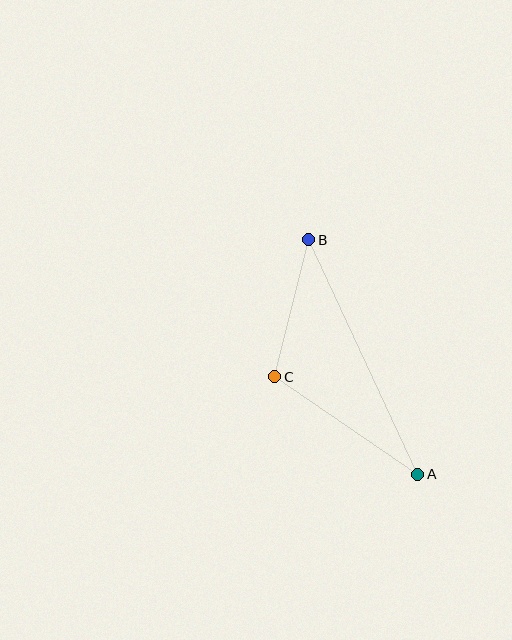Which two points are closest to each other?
Points B and C are closest to each other.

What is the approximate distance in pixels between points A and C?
The distance between A and C is approximately 174 pixels.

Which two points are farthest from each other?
Points A and B are farthest from each other.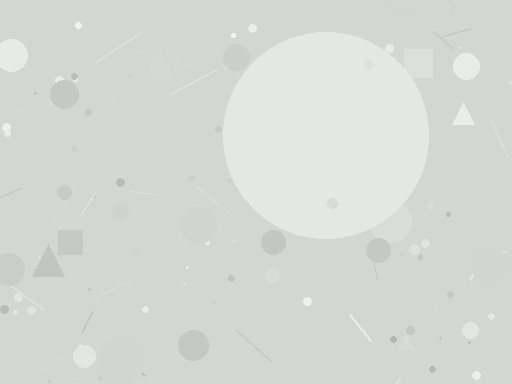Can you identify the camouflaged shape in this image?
The camouflaged shape is a circle.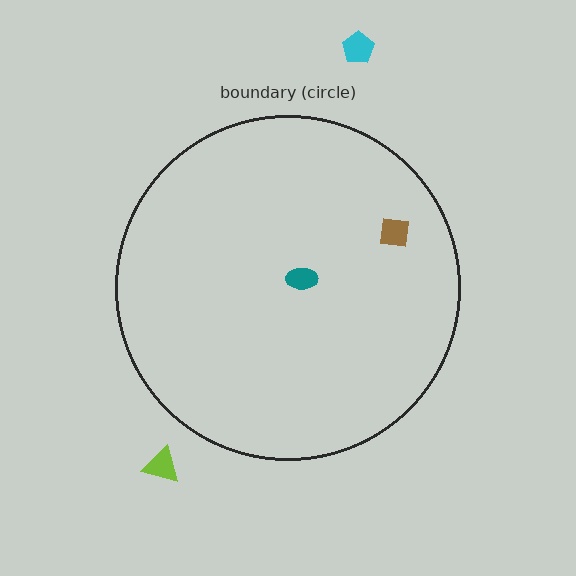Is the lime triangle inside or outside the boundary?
Outside.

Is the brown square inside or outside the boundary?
Inside.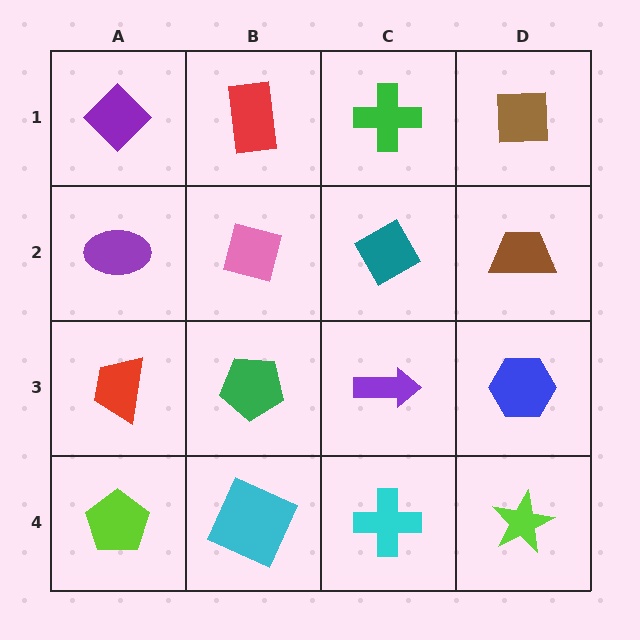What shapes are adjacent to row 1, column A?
A purple ellipse (row 2, column A), a red rectangle (row 1, column B).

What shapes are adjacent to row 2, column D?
A brown square (row 1, column D), a blue hexagon (row 3, column D), a teal diamond (row 2, column C).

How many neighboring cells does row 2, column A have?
3.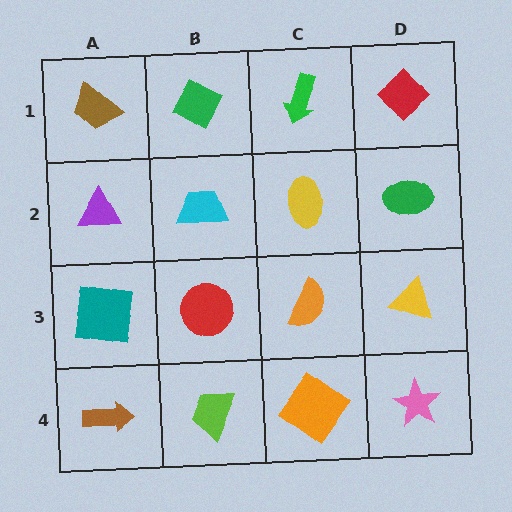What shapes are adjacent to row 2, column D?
A red diamond (row 1, column D), a yellow triangle (row 3, column D), a yellow ellipse (row 2, column C).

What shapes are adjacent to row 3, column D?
A green ellipse (row 2, column D), a pink star (row 4, column D), an orange semicircle (row 3, column C).